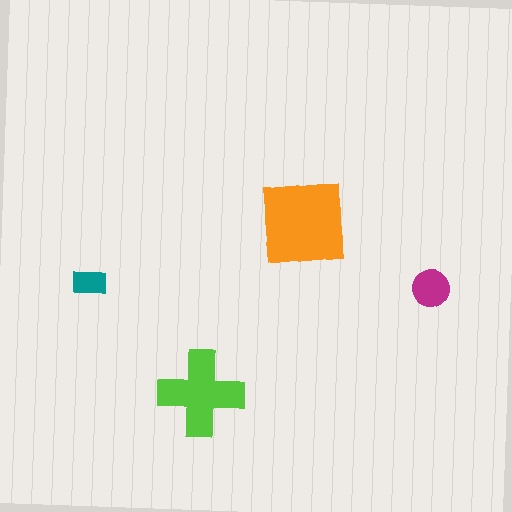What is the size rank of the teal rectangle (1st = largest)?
4th.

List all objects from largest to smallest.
The orange square, the lime cross, the magenta circle, the teal rectangle.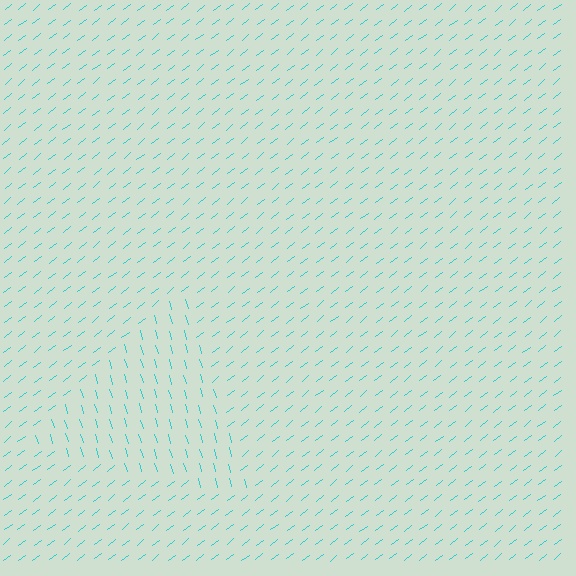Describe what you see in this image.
The image is filled with small cyan line segments. A triangle region in the image has lines oriented differently from the surrounding lines, creating a visible texture boundary.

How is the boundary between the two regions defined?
The boundary is defined purely by a change in line orientation (approximately 69 degrees difference). All lines are the same color and thickness.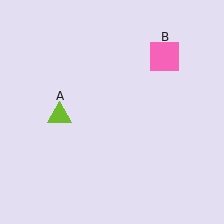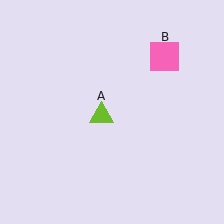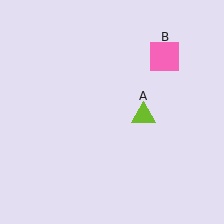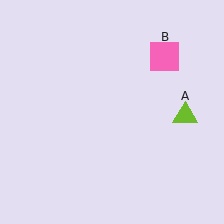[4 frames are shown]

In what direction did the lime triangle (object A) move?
The lime triangle (object A) moved right.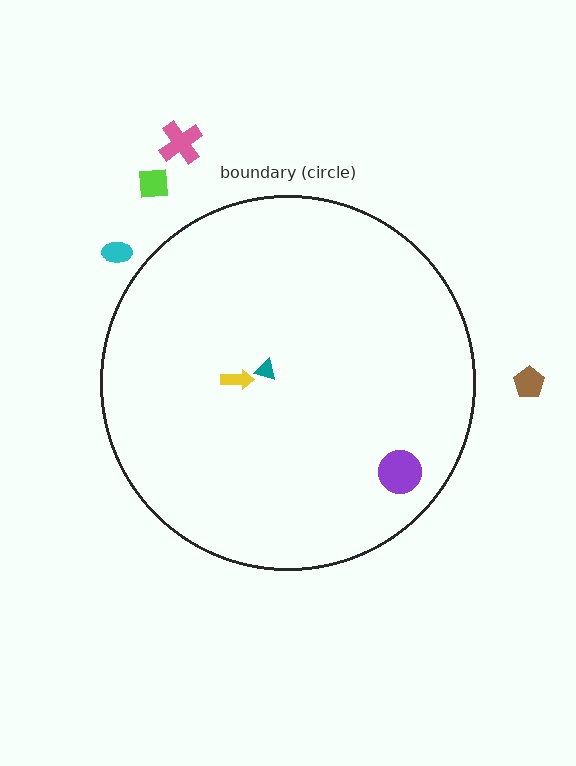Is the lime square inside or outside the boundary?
Outside.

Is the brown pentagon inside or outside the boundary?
Outside.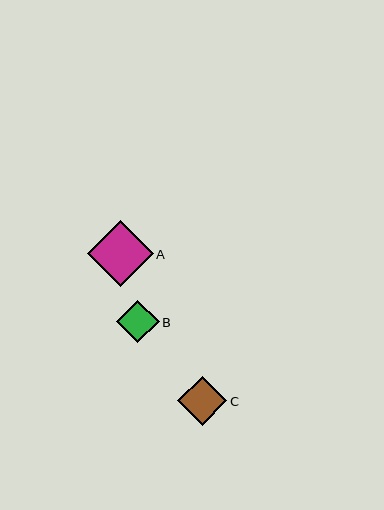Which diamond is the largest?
Diamond A is the largest with a size of approximately 66 pixels.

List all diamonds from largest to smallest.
From largest to smallest: A, C, B.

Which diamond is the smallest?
Diamond B is the smallest with a size of approximately 43 pixels.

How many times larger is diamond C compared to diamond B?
Diamond C is approximately 1.2 times the size of diamond B.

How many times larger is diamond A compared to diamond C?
Diamond A is approximately 1.3 times the size of diamond C.